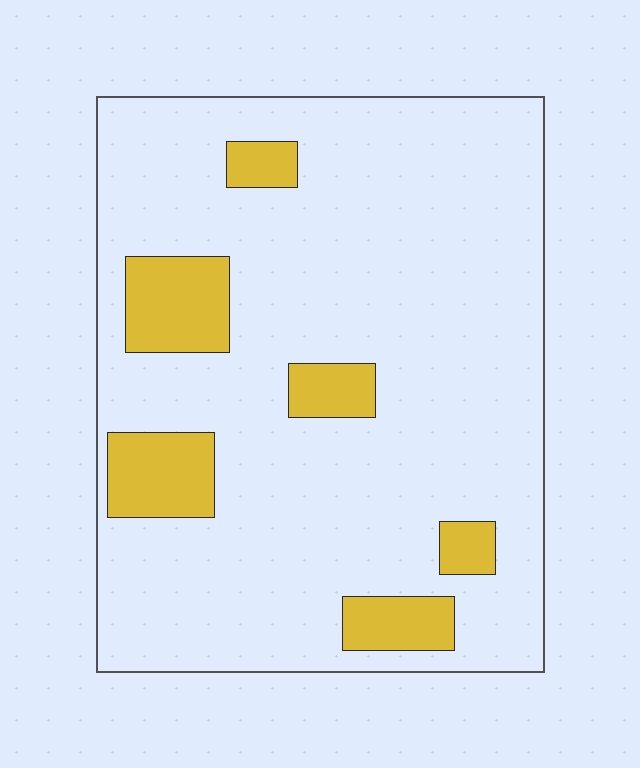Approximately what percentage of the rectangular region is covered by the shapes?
Approximately 15%.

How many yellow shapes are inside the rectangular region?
6.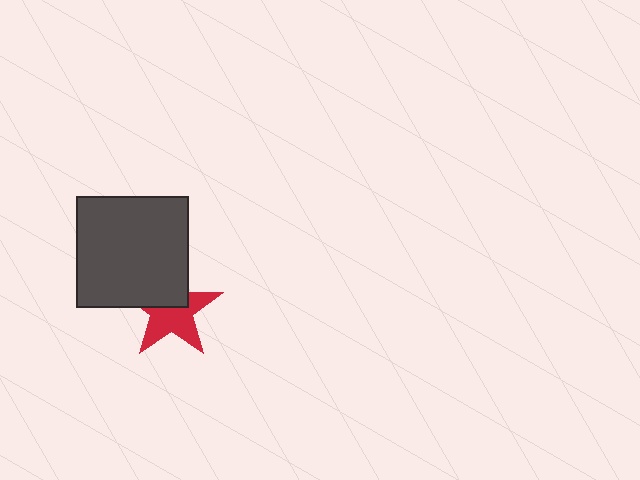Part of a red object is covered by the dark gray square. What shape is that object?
It is a star.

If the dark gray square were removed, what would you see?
You would see the complete red star.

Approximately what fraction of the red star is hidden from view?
Roughly 41% of the red star is hidden behind the dark gray square.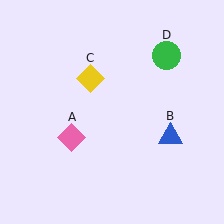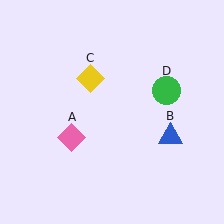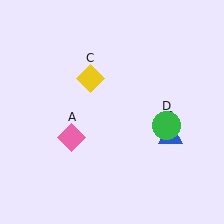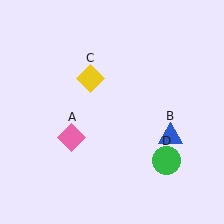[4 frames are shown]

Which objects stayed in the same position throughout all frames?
Pink diamond (object A) and blue triangle (object B) and yellow diamond (object C) remained stationary.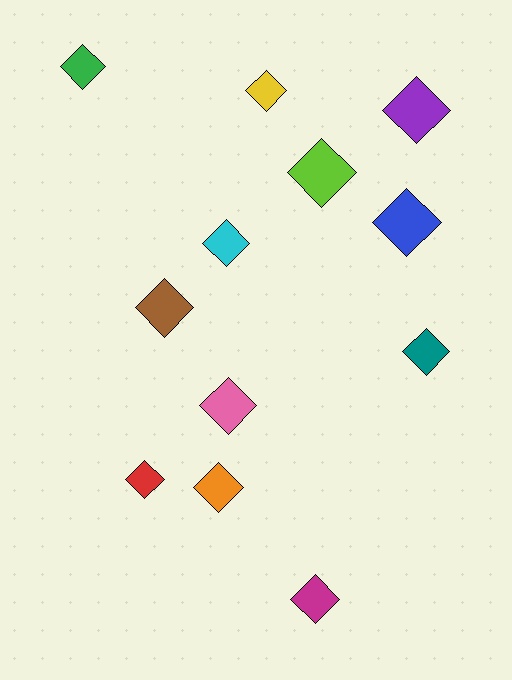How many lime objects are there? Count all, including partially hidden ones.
There is 1 lime object.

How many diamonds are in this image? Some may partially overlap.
There are 12 diamonds.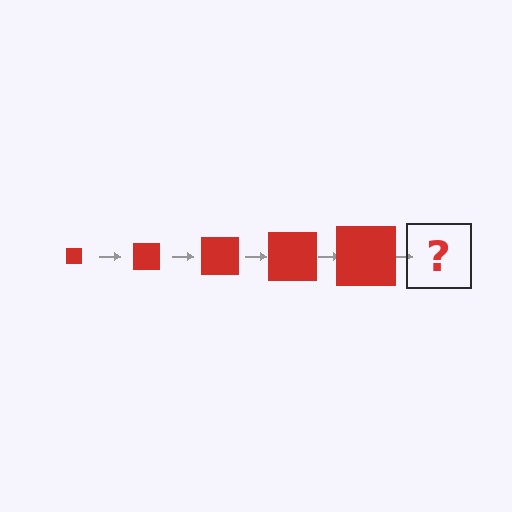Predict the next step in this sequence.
The next step is a red square, larger than the previous one.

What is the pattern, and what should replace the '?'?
The pattern is that the square gets progressively larger each step. The '?' should be a red square, larger than the previous one.